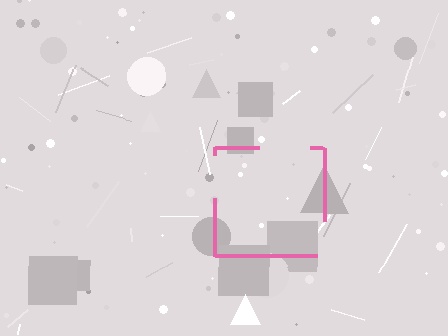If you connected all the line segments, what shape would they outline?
They would outline a square.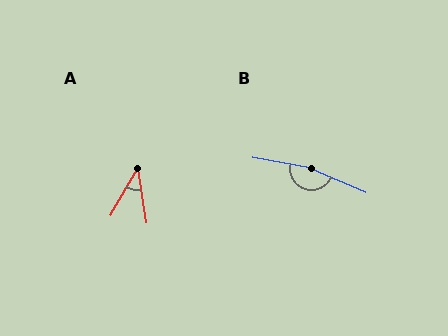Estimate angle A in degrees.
Approximately 39 degrees.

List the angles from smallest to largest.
A (39°), B (166°).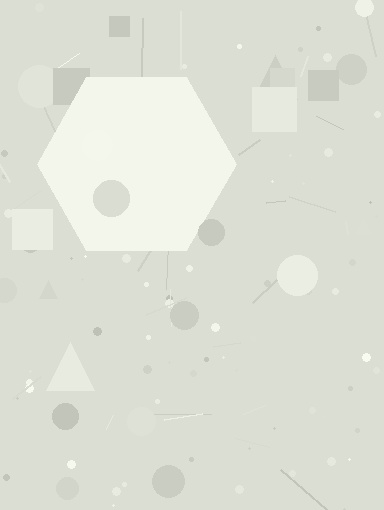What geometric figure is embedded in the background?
A hexagon is embedded in the background.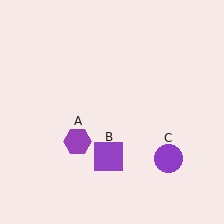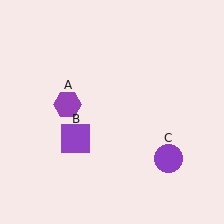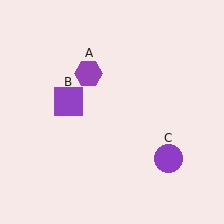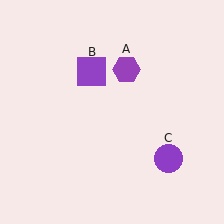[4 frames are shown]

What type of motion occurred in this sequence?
The purple hexagon (object A), purple square (object B) rotated clockwise around the center of the scene.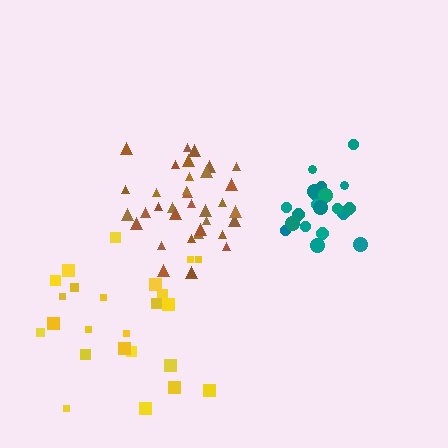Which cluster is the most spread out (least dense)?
Yellow.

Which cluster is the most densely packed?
Teal.